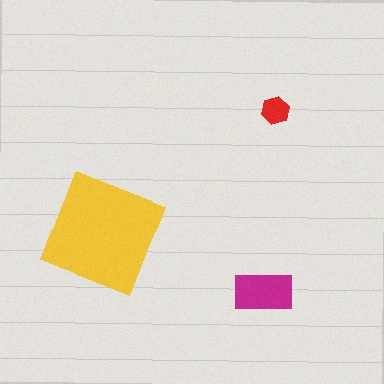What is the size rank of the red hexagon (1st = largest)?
3rd.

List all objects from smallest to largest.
The red hexagon, the magenta rectangle, the yellow square.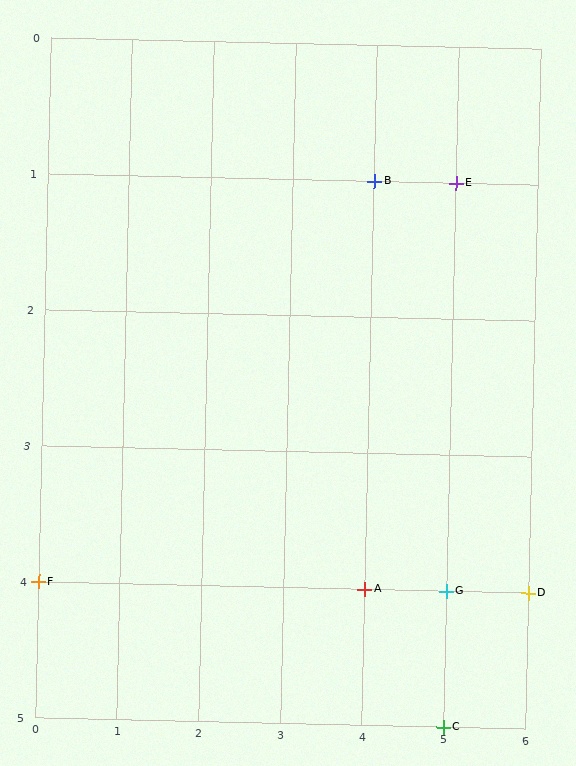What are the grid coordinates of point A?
Point A is at grid coordinates (4, 4).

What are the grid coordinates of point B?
Point B is at grid coordinates (4, 1).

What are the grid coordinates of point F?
Point F is at grid coordinates (0, 4).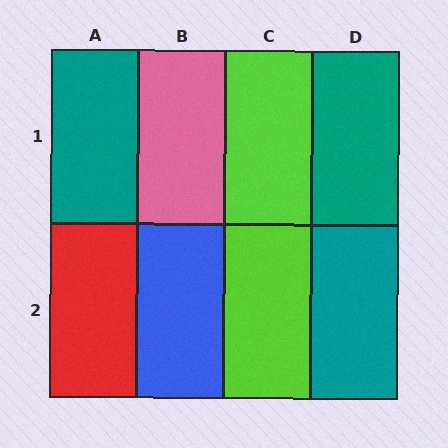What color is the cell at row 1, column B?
Pink.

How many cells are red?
1 cell is red.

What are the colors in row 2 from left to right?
Red, blue, lime, teal.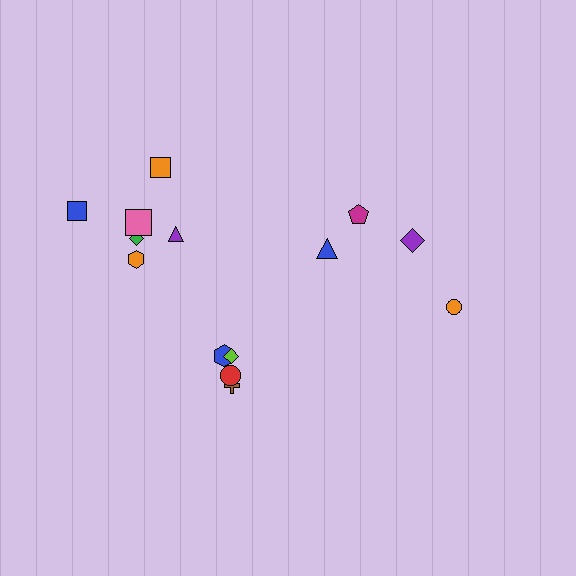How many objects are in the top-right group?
There are 4 objects.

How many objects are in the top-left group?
There are 6 objects.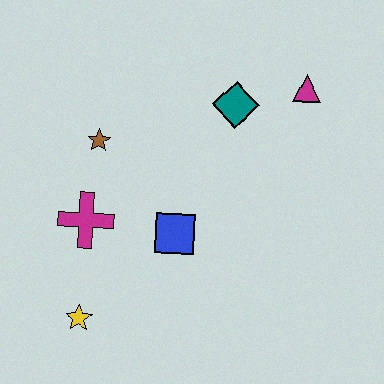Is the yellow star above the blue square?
No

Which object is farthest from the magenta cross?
The magenta triangle is farthest from the magenta cross.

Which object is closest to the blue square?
The magenta cross is closest to the blue square.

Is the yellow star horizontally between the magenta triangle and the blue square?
No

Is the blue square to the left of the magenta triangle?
Yes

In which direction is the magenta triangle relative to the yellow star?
The magenta triangle is above the yellow star.